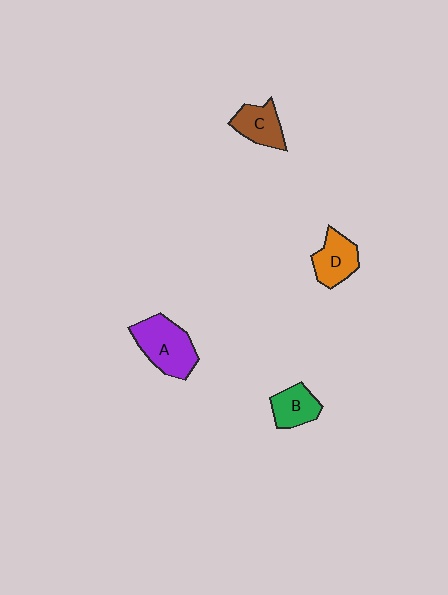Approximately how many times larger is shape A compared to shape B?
Approximately 1.7 times.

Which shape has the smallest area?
Shape B (green).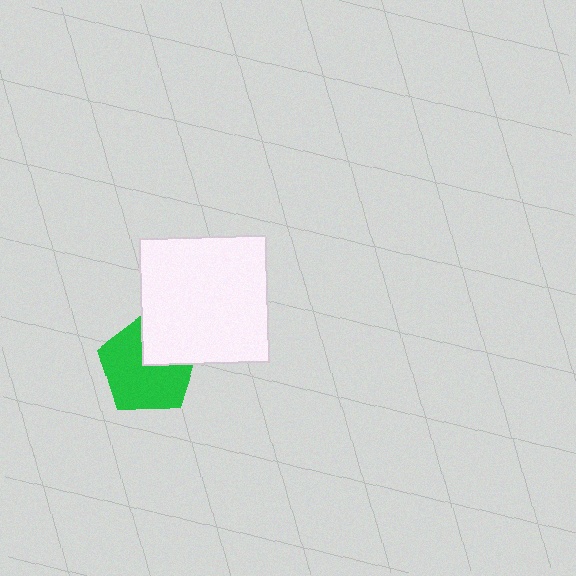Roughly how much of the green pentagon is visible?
Most of it is visible (roughly 70%).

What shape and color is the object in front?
The object in front is a white square.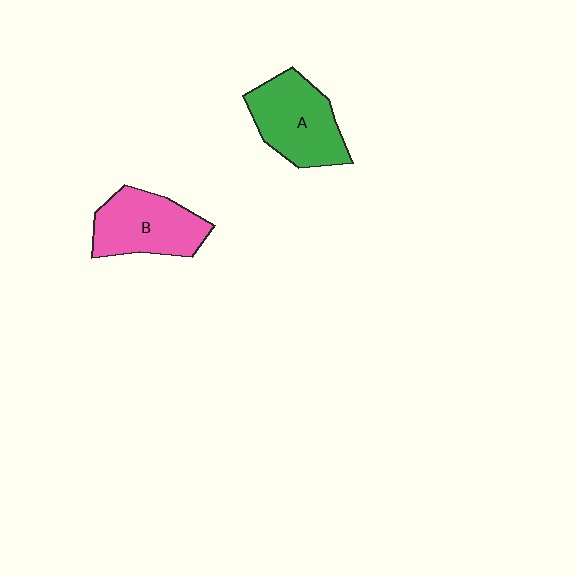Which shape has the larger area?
Shape A (green).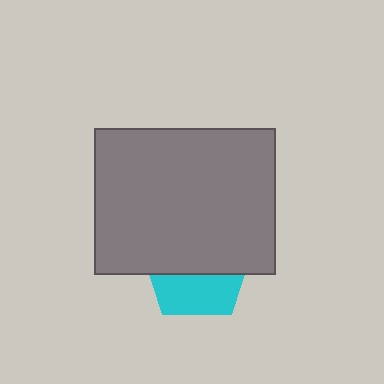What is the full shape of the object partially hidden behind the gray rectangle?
The partially hidden object is a cyan pentagon.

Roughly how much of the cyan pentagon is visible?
A small part of it is visible (roughly 40%).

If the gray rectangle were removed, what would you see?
You would see the complete cyan pentagon.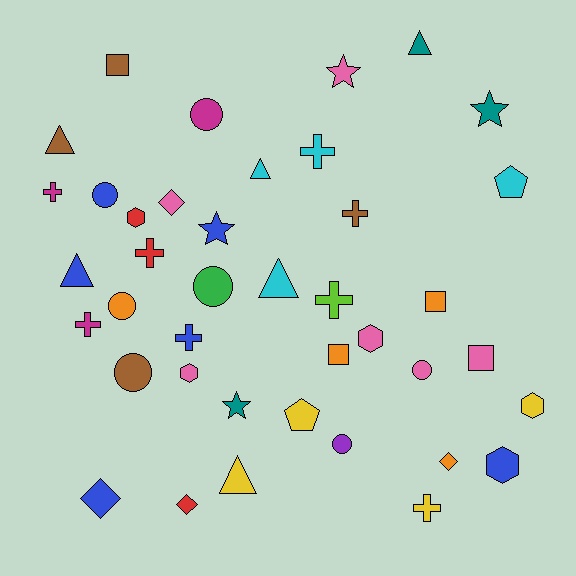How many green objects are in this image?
There is 1 green object.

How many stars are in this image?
There are 4 stars.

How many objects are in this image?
There are 40 objects.